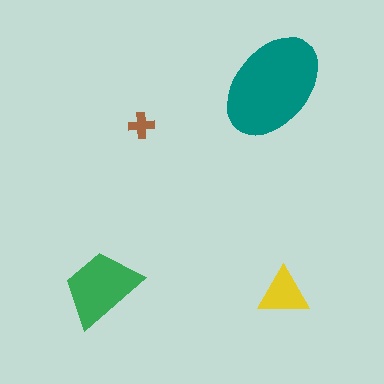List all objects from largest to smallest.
The teal ellipse, the green trapezoid, the yellow triangle, the brown cross.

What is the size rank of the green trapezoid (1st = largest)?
2nd.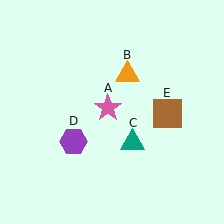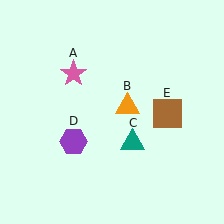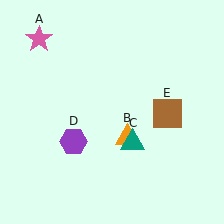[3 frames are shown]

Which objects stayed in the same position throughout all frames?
Teal triangle (object C) and purple hexagon (object D) and brown square (object E) remained stationary.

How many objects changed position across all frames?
2 objects changed position: pink star (object A), orange triangle (object B).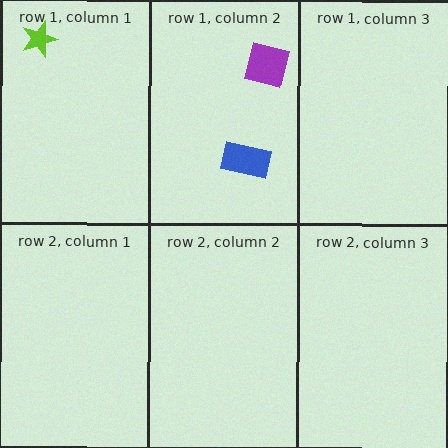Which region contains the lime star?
The row 1, column 1 region.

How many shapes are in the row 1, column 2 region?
2.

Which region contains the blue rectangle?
The row 1, column 2 region.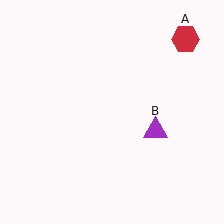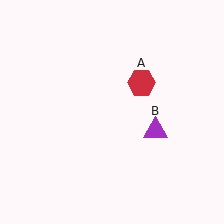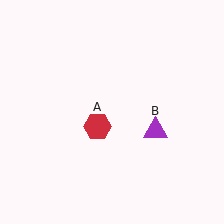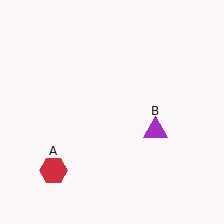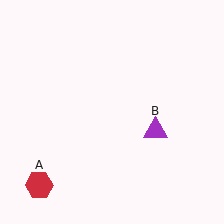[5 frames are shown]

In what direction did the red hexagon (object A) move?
The red hexagon (object A) moved down and to the left.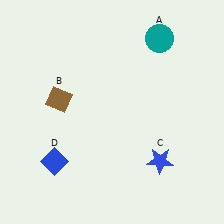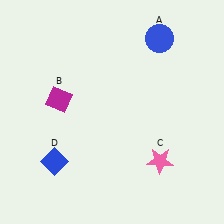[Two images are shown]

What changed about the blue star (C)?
In Image 1, C is blue. In Image 2, it changed to pink.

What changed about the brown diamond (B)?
In Image 1, B is brown. In Image 2, it changed to magenta.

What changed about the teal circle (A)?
In Image 1, A is teal. In Image 2, it changed to blue.